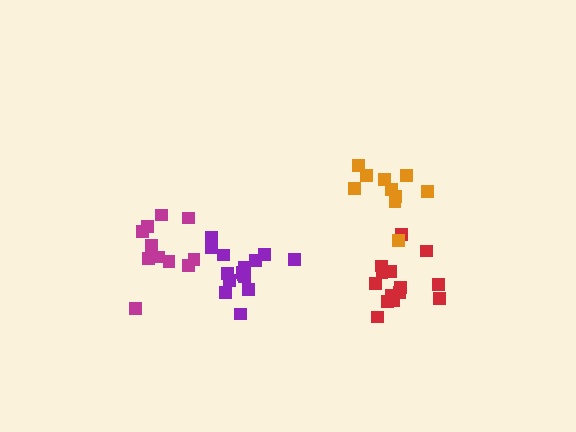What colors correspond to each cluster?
The clusters are colored: red, orange, magenta, purple.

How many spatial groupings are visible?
There are 4 spatial groupings.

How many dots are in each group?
Group 1: 14 dots, Group 2: 10 dots, Group 3: 11 dots, Group 4: 15 dots (50 total).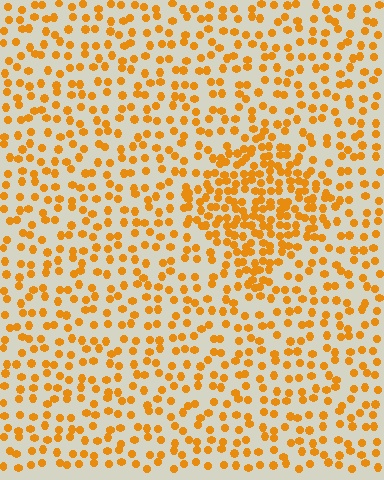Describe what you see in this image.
The image contains small orange elements arranged at two different densities. A diamond-shaped region is visible where the elements are more densely packed than the surrounding area.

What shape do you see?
I see a diamond.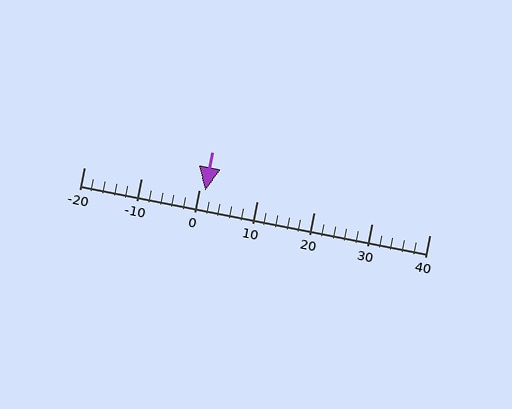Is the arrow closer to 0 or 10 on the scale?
The arrow is closer to 0.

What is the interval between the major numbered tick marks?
The major tick marks are spaced 10 units apart.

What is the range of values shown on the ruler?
The ruler shows values from -20 to 40.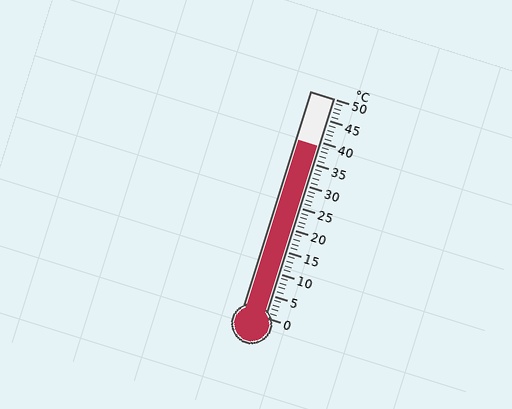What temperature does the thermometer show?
The thermometer shows approximately 39°C.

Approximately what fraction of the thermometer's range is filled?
The thermometer is filled to approximately 80% of its range.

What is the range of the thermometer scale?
The thermometer scale ranges from 0°C to 50°C.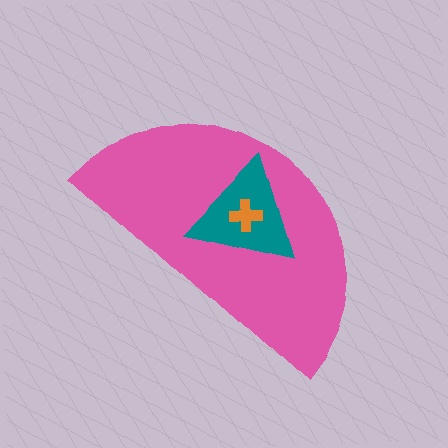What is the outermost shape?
The pink semicircle.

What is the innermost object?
The orange cross.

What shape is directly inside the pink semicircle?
The teal triangle.